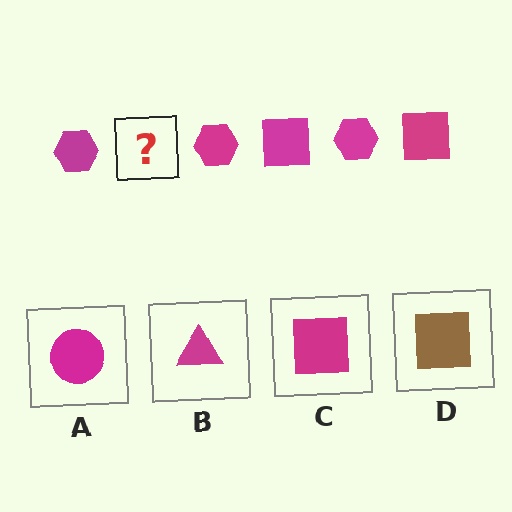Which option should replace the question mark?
Option C.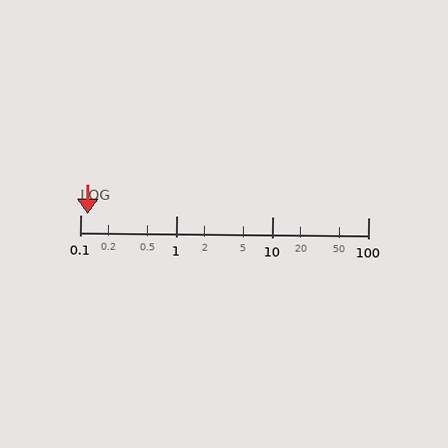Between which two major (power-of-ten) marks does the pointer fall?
The pointer is between 0.1 and 1.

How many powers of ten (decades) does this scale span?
The scale spans 3 decades, from 0.1 to 100.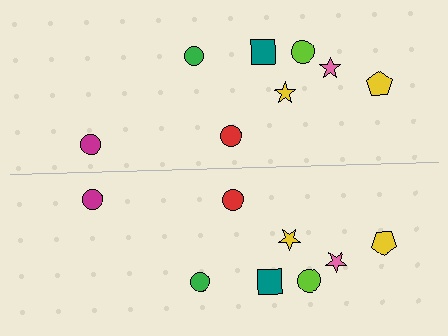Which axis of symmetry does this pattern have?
The pattern has a horizontal axis of symmetry running through the center of the image.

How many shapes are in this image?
There are 16 shapes in this image.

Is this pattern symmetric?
Yes, this pattern has bilateral (reflection) symmetry.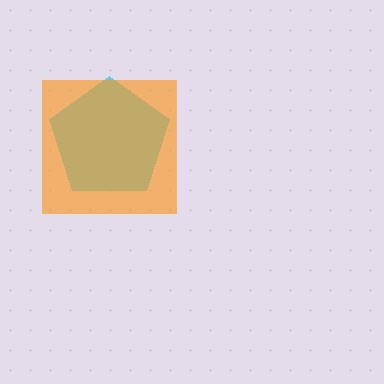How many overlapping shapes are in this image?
There are 2 overlapping shapes in the image.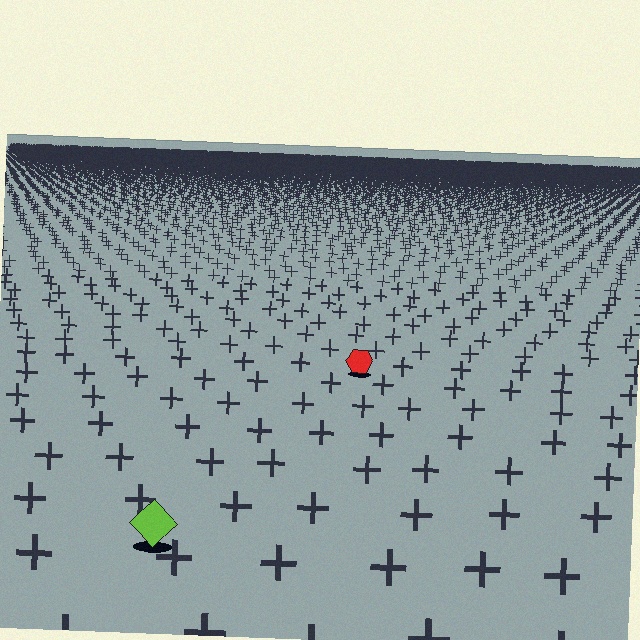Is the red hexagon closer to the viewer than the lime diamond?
No. The lime diamond is closer — you can tell from the texture gradient: the ground texture is coarser near it.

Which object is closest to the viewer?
The lime diamond is closest. The texture marks near it are larger and more spread out.